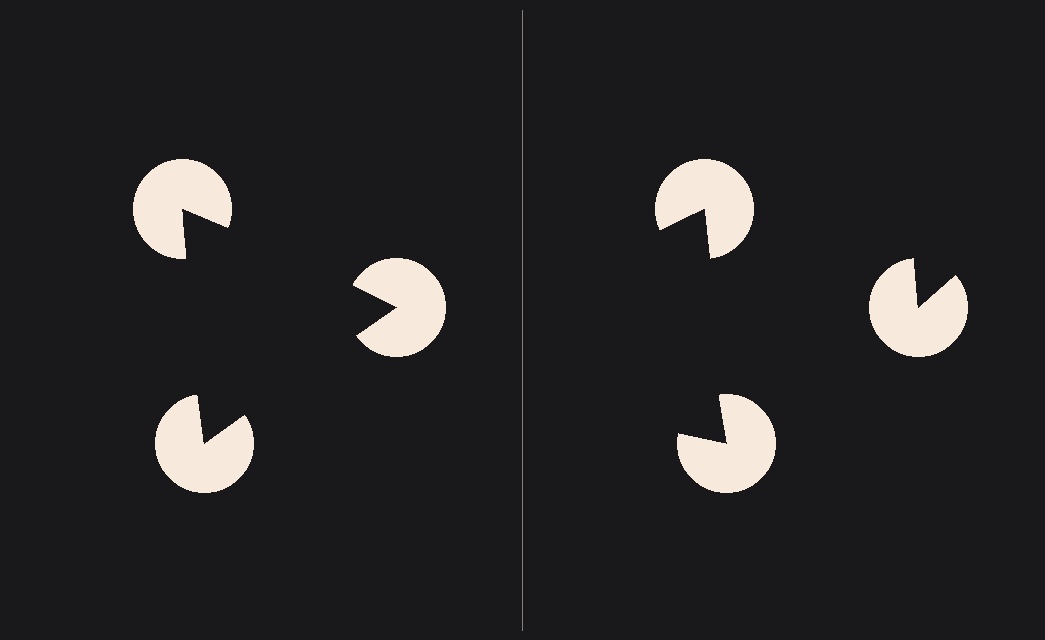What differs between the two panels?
The pac-man discs are positioned identically on both sides; only the wedge orientations differ. On the left they align to a triangle; on the right they are misaligned.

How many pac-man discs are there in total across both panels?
6 — 3 on each side.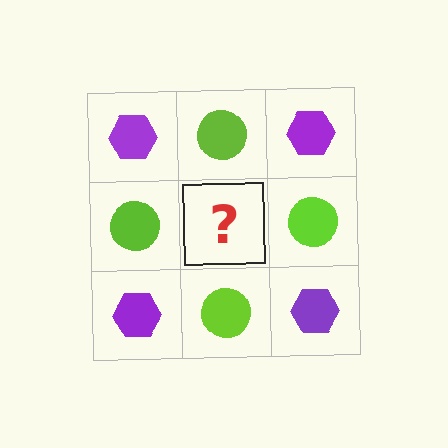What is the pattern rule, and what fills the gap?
The rule is that it alternates purple hexagon and lime circle in a checkerboard pattern. The gap should be filled with a purple hexagon.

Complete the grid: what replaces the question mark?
The question mark should be replaced with a purple hexagon.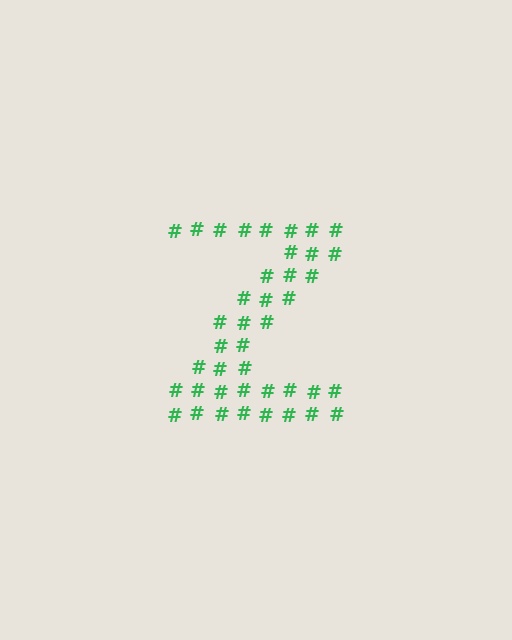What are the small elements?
The small elements are hash symbols.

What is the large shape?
The large shape is the letter Z.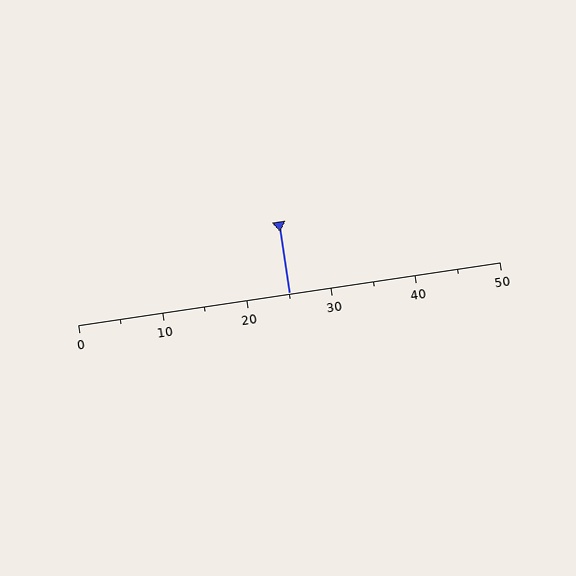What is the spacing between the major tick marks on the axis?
The major ticks are spaced 10 apart.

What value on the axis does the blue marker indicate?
The marker indicates approximately 25.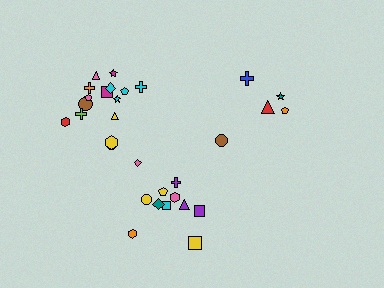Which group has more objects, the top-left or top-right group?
The top-left group.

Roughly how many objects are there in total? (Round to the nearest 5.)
Roughly 30 objects in total.